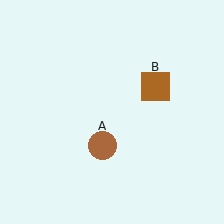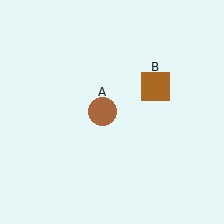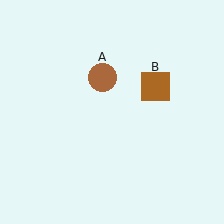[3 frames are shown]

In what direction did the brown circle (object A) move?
The brown circle (object A) moved up.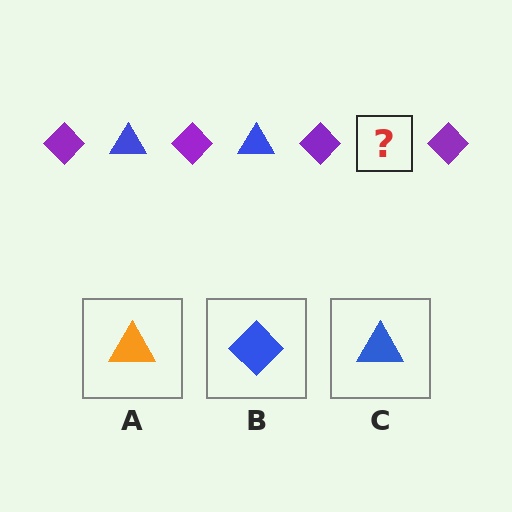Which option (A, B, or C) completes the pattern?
C.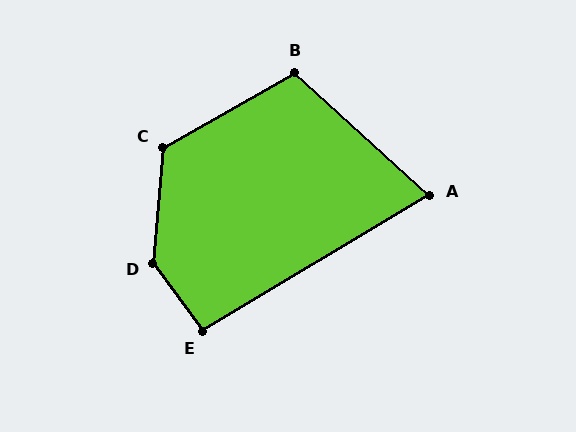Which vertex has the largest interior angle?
D, at approximately 139 degrees.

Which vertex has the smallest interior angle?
A, at approximately 73 degrees.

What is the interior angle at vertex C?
Approximately 124 degrees (obtuse).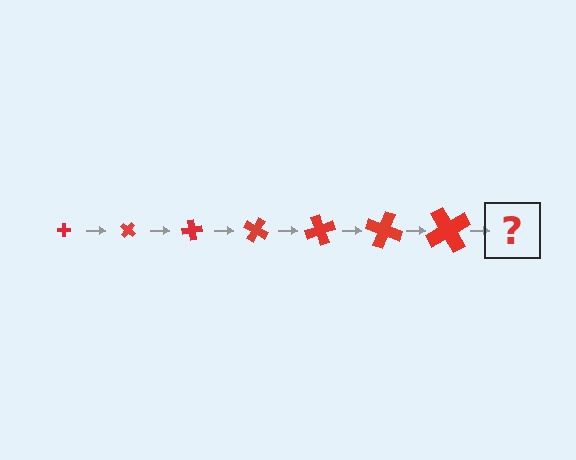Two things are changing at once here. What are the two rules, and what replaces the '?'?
The two rules are that the cross grows larger each step and it rotates 40 degrees each step. The '?' should be a cross, larger than the previous one and rotated 280 degrees from the start.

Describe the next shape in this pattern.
It should be a cross, larger than the previous one and rotated 280 degrees from the start.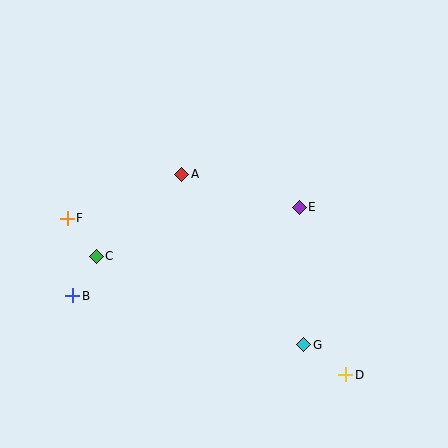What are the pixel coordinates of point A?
Point A is at (182, 174).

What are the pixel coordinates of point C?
Point C is at (96, 256).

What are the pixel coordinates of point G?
Point G is at (304, 345).